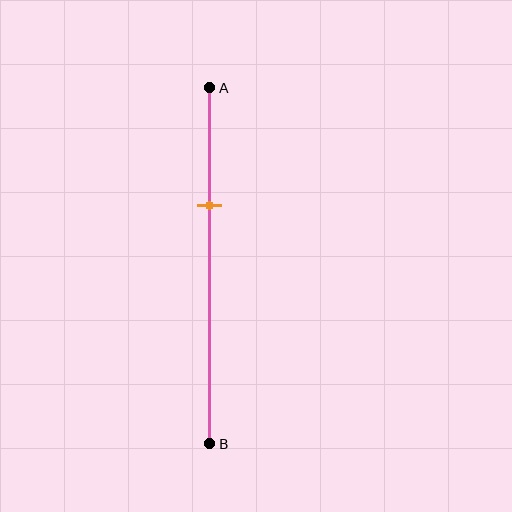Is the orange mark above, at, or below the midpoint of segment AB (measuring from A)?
The orange mark is above the midpoint of segment AB.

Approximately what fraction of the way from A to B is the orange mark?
The orange mark is approximately 35% of the way from A to B.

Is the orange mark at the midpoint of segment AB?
No, the mark is at about 35% from A, not at the 50% midpoint.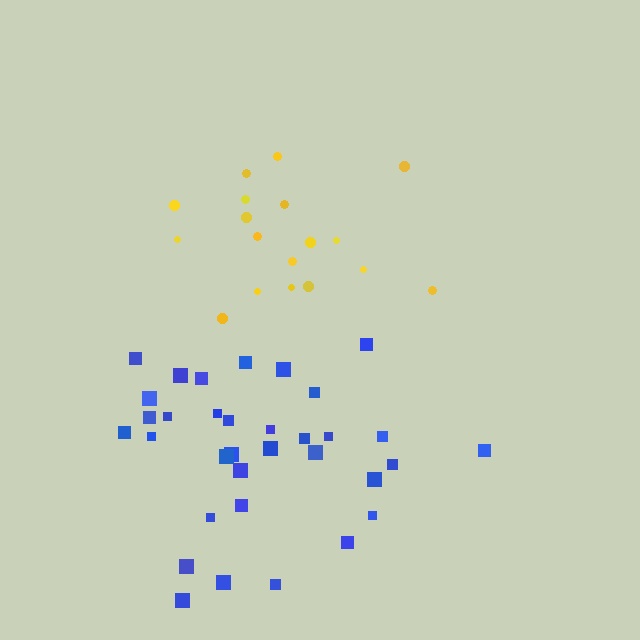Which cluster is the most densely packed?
Blue.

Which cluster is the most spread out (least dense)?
Yellow.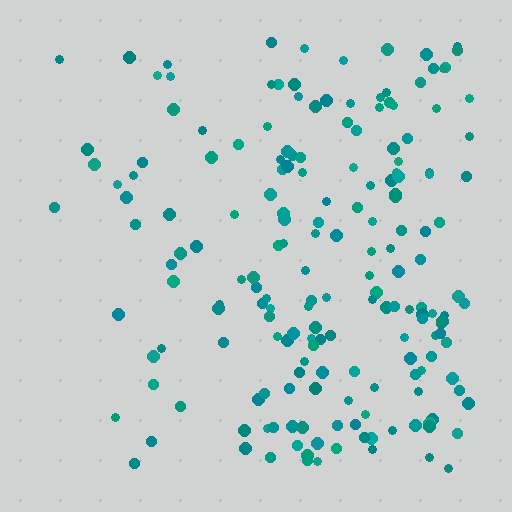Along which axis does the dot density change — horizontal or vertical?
Horizontal.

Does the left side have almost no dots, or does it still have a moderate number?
Still a moderate number, just noticeably fewer than the right.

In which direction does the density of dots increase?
From left to right, with the right side densest.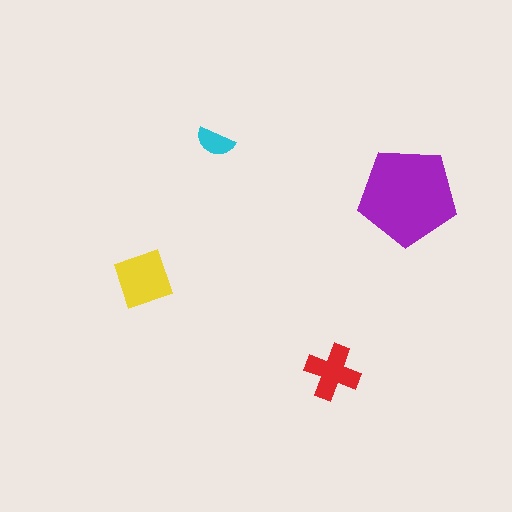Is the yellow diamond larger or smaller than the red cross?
Larger.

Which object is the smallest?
The cyan semicircle.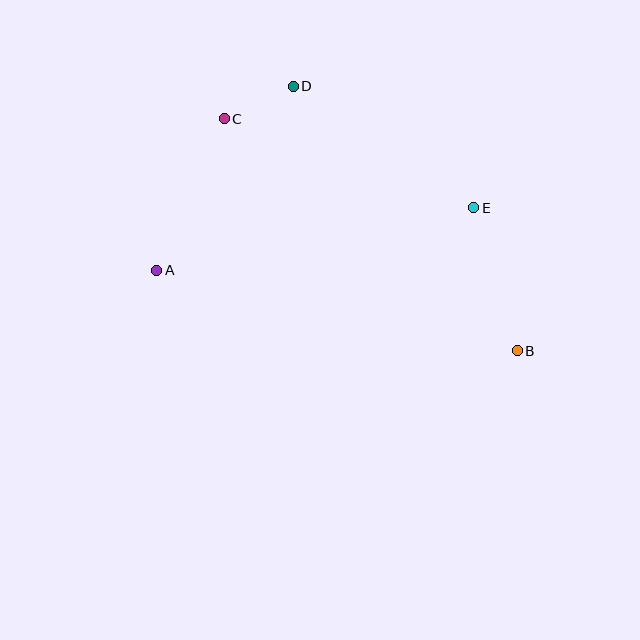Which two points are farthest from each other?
Points B and C are farthest from each other.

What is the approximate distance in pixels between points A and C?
The distance between A and C is approximately 166 pixels.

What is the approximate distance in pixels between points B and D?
The distance between B and D is approximately 346 pixels.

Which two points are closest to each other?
Points C and D are closest to each other.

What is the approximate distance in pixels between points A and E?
The distance between A and E is approximately 323 pixels.